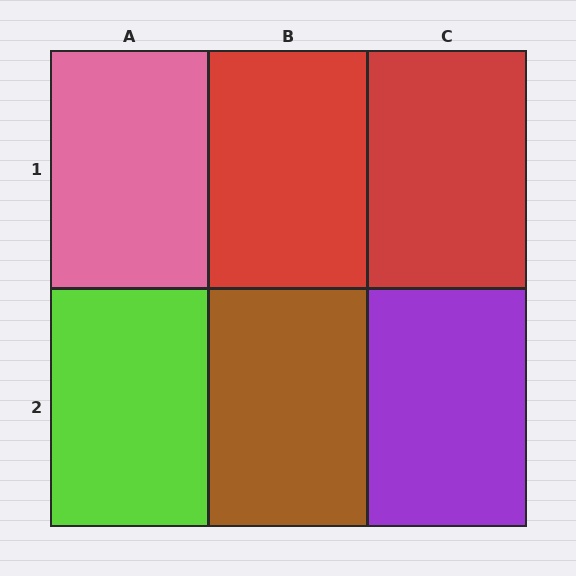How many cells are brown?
1 cell is brown.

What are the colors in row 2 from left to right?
Lime, brown, purple.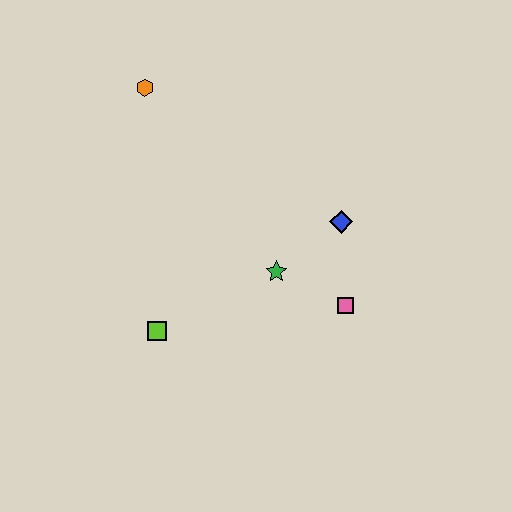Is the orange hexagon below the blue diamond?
No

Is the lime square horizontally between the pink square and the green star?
No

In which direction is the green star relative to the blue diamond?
The green star is to the left of the blue diamond.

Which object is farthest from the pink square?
The orange hexagon is farthest from the pink square.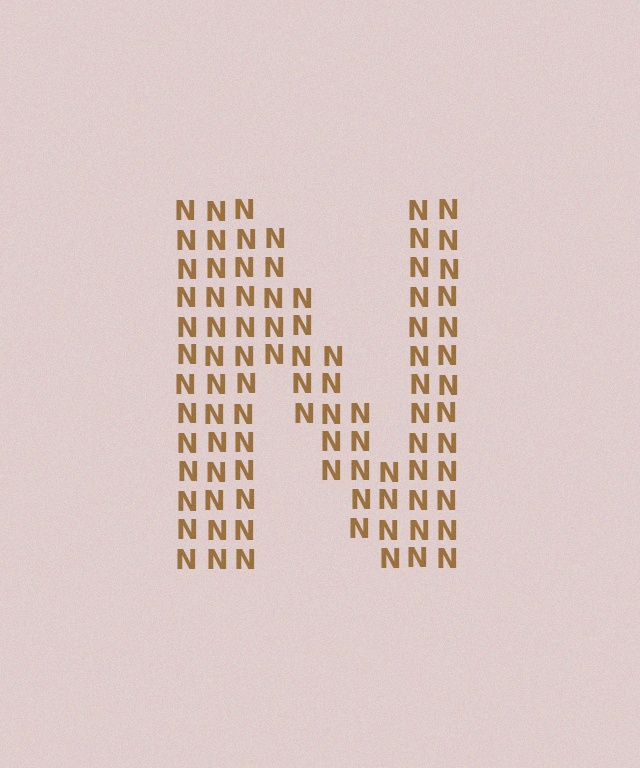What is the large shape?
The large shape is the letter N.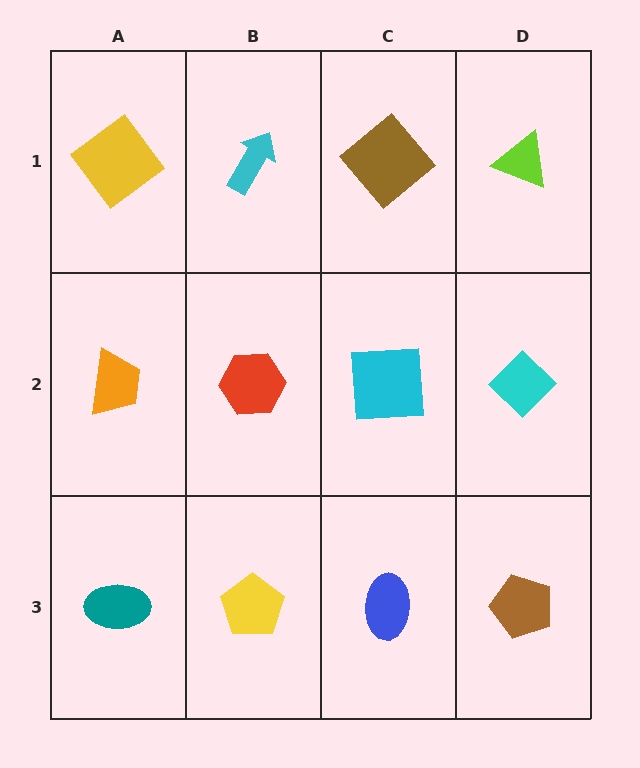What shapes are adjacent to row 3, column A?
An orange trapezoid (row 2, column A), a yellow pentagon (row 3, column B).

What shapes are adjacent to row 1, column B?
A red hexagon (row 2, column B), a yellow diamond (row 1, column A), a brown diamond (row 1, column C).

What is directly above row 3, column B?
A red hexagon.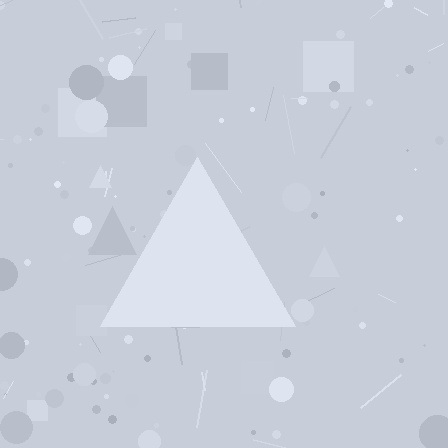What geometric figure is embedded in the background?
A triangle is embedded in the background.